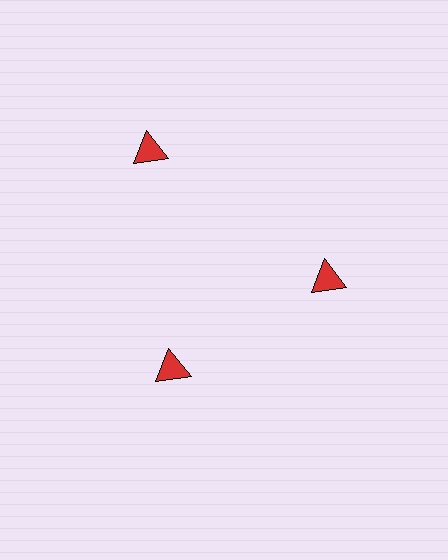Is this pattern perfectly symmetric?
No. The 3 red triangles are arranged in a ring, but one element near the 11 o'clock position is pushed outward from the center, breaking the 3-fold rotational symmetry.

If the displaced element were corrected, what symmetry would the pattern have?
It would have 3-fold rotational symmetry — the pattern would map onto itself every 120 degrees.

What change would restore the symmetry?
The symmetry would be restored by moving it inward, back onto the ring so that all 3 triangles sit at equal angles and equal distance from the center.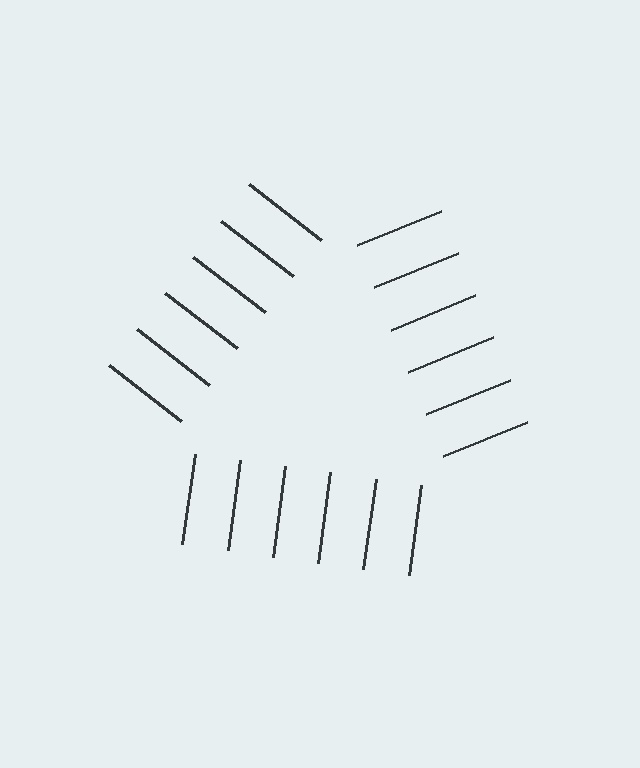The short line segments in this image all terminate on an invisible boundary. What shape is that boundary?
An illusory triangle — the line segments terminate on its edges but no continuous stroke is drawn.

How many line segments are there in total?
18 — 6 along each of the 3 edges.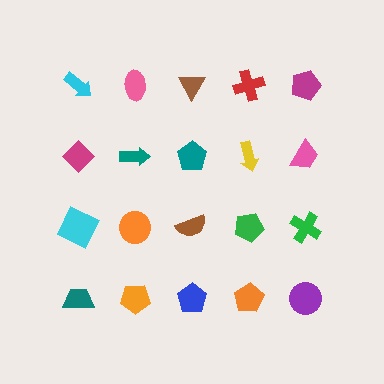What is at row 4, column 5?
A purple circle.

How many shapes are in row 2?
5 shapes.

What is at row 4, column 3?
A blue pentagon.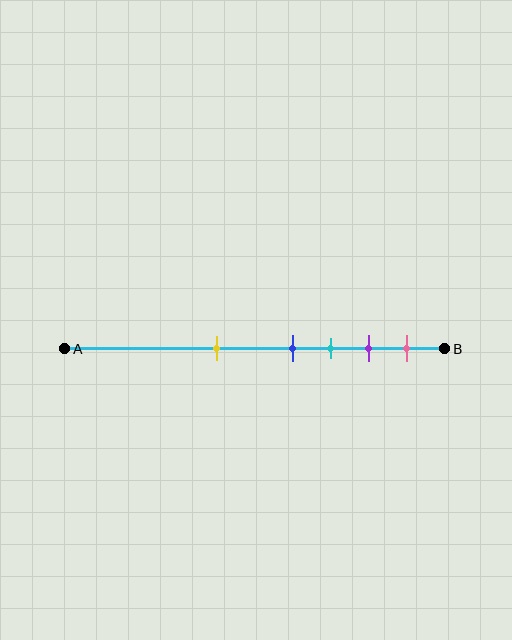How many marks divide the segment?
There are 5 marks dividing the segment.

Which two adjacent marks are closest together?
The blue and cyan marks are the closest adjacent pair.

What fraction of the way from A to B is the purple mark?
The purple mark is approximately 80% (0.8) of the way from A to B.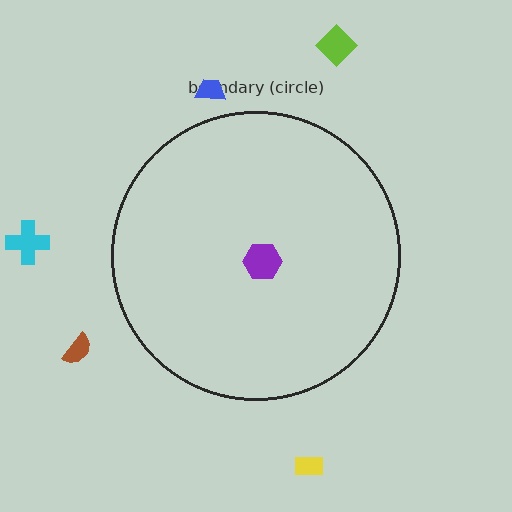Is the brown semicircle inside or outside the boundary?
Outside.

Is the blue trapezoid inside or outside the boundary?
Outside.